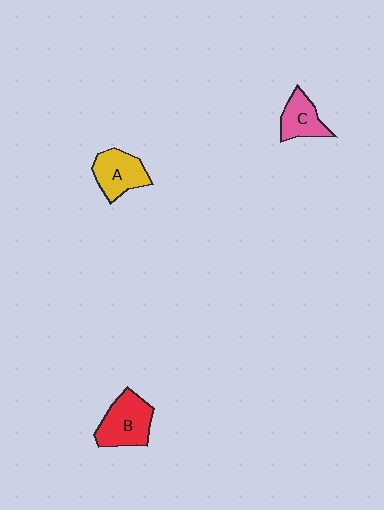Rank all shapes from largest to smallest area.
From largest to smallest: B (red), A (yellow), C (pink).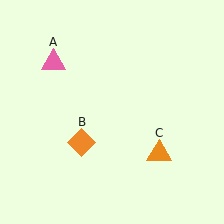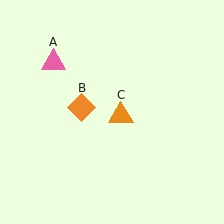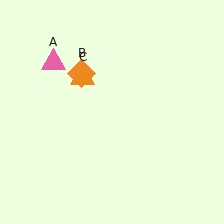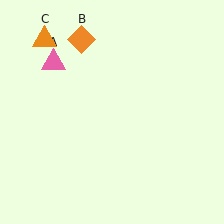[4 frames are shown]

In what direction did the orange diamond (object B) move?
The orange diamond (object B) moved up.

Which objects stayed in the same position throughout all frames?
Pink triangle (object A) remained stationary.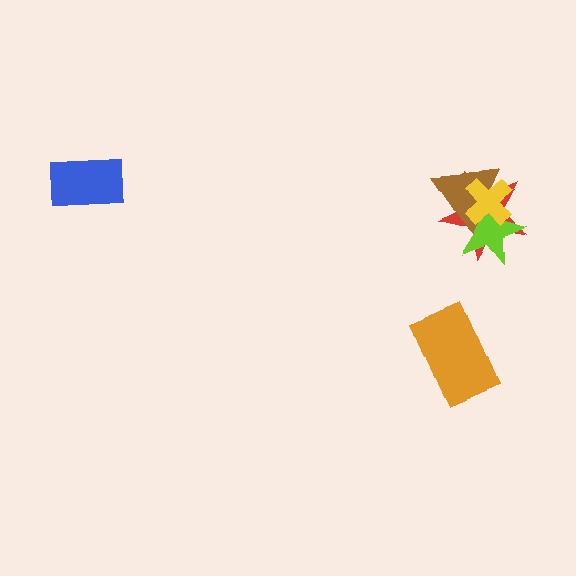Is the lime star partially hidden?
Yes, it is partially covered by another shape.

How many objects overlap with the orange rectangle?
0 objects overlap with the orange rectangle.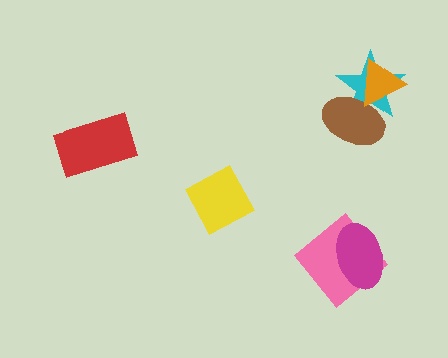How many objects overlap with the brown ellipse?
2 objects overlap with the brown ellipse.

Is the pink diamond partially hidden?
Yes, it is partially covered by another shape.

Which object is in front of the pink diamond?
The magenta ellipse is in front of the pink diamond.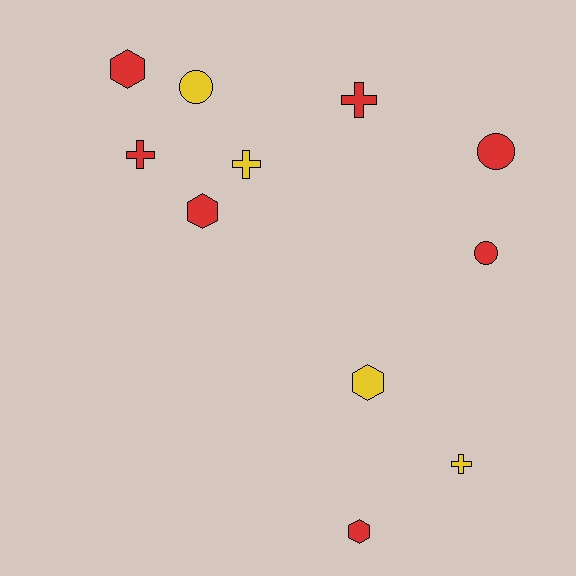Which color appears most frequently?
Red, with 7 objects.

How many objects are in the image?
There are 11 objects.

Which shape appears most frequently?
Hexagon, with 4 objects.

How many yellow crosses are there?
There are 2 yellow crosses.